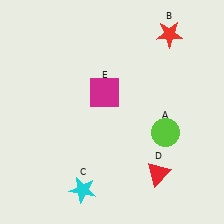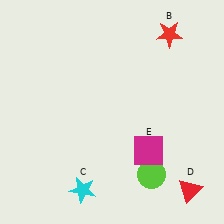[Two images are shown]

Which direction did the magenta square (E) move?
The magenta square (E) moved down.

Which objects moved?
The objects that moved are: the lime circle (A), the red triangle (D), the magenta square (E).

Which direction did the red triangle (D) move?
The red triangle (D) moved right.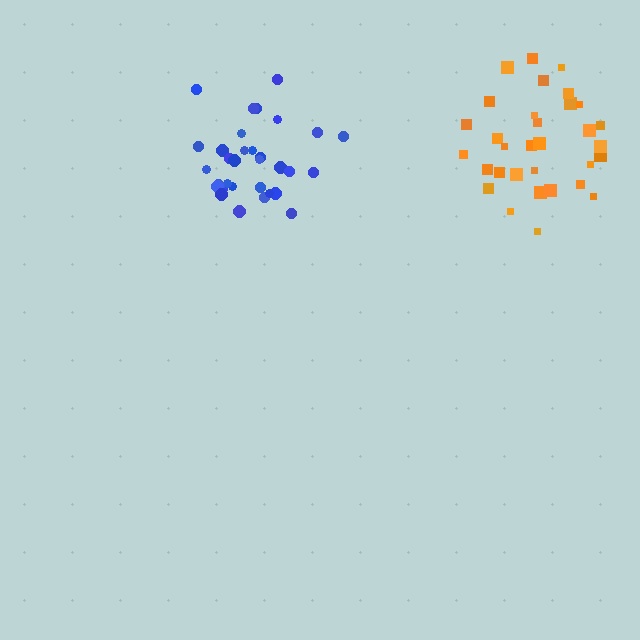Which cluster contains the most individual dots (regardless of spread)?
Blue (32).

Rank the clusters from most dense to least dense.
blue, orange.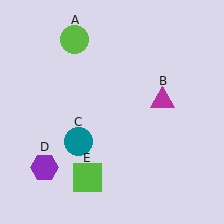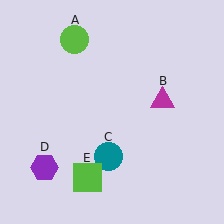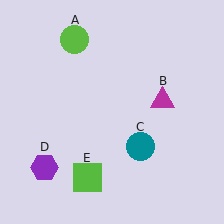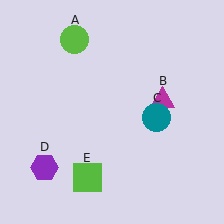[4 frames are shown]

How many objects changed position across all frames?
1 object changed position: teal circle (object C).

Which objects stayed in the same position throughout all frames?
Lime circle (object A) and magenta triangle (object B) and purple hexagon (object D) and lime square (object E) remained stationary.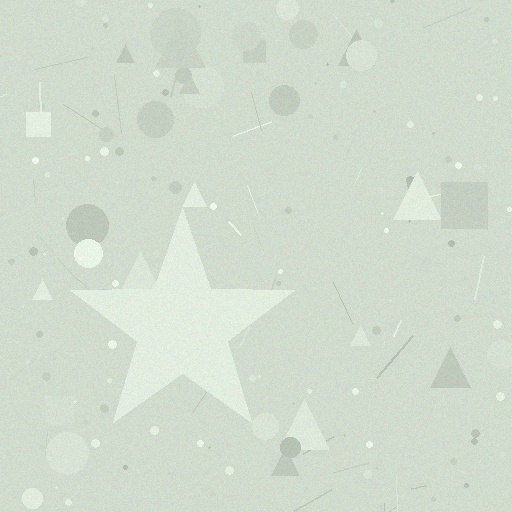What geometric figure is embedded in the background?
A star is embedded in the background.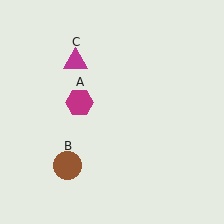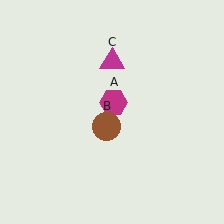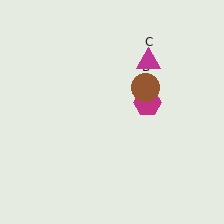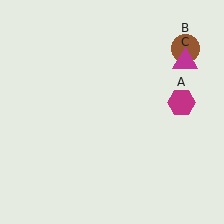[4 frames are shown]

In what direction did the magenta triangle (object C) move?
The magenta triangle (object C) moved right.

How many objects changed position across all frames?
3 objects changed position: magenta hexagon (object A), brown circle (object B), magenta triangle (object C).